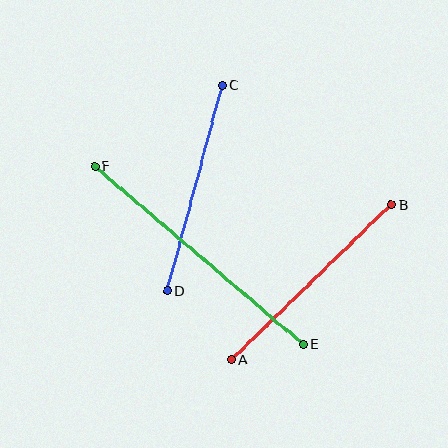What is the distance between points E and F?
The distance is approximately 274 pixels.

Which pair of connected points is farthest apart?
Points E and F are farthest apart.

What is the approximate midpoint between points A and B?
The midpoint is at approximately (311, 282) pixels.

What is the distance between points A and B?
The distance is approximately 223 pixels.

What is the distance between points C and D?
The distance is approximately 213 pixels.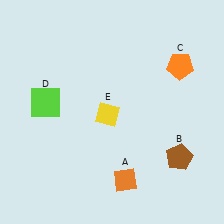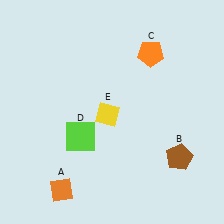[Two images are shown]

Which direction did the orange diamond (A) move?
The orange diamond (A) moved left.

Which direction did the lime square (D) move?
The lime square (D) moved right.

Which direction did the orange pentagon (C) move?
The orange pentagon (C) moved left.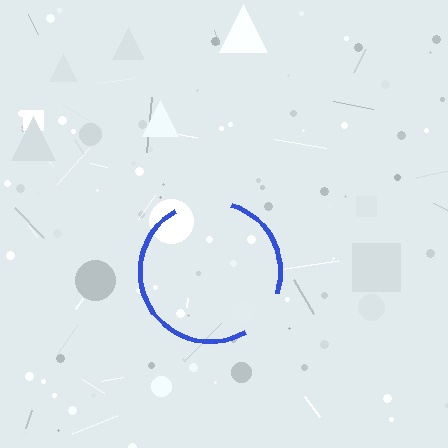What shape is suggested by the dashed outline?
The dashed outline suggests a circle.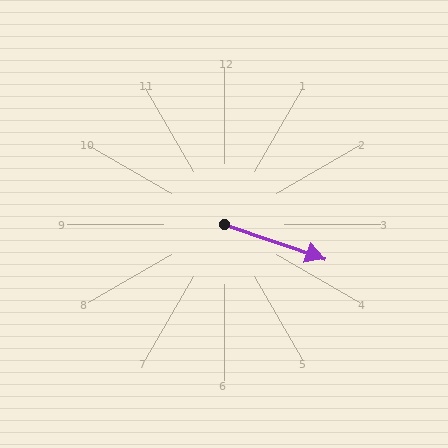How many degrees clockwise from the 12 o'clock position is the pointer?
Approximately 109 degrees.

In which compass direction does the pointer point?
East.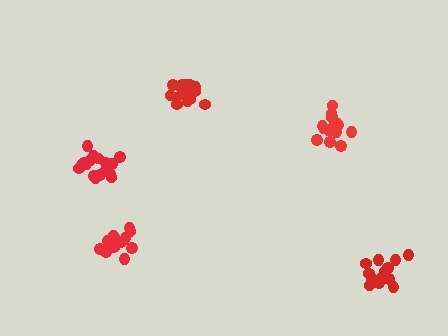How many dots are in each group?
Group 1: 14 dots, Group 2: 18 dots, Group 3: 14 dots, Group 4: 14 dots, Group 5: 16 dots (76 total).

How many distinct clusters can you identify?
There are 5 distinct clusters.